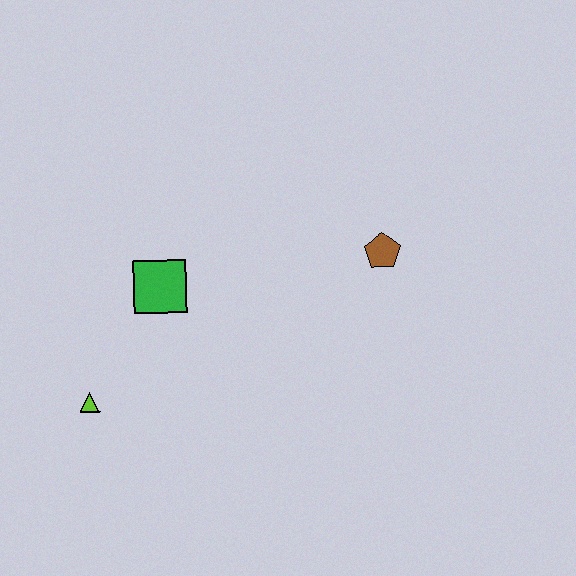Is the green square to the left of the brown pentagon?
Yes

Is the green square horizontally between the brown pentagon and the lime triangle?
Yes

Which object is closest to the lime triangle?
The green square is closest to the lime triangle.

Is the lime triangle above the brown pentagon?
No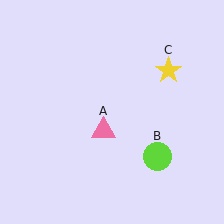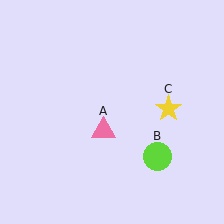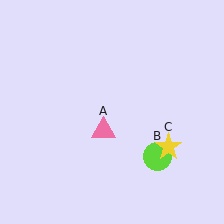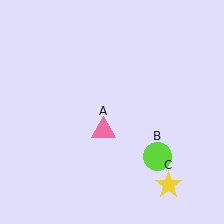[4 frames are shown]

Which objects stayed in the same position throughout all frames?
Pink triangle (object A) and lime circle (object B) remained stationary.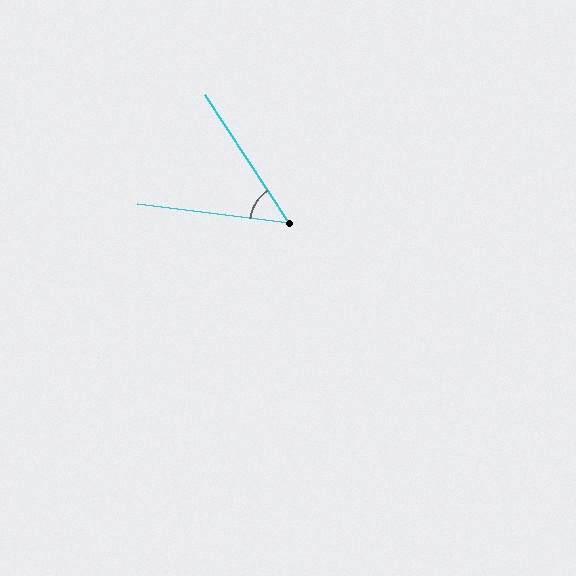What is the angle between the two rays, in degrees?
Approximately 49 degrees.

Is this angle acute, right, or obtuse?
It is acute.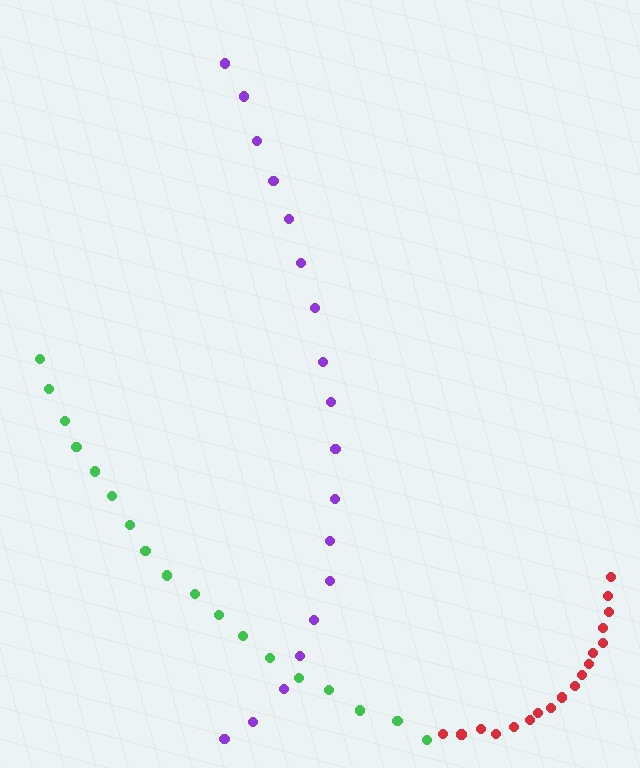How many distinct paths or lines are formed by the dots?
There are 3 distinct paths.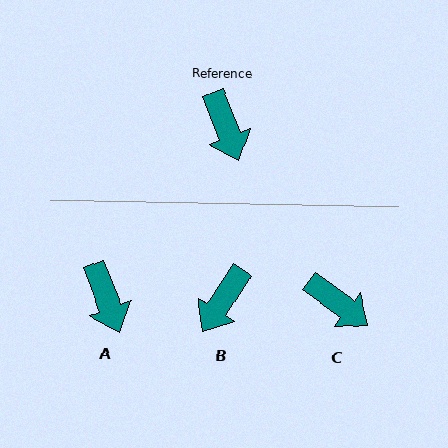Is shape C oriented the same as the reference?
No, it is off by about 33 degrees.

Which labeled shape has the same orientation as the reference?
A.